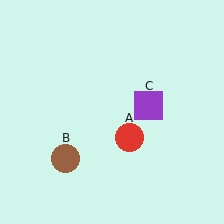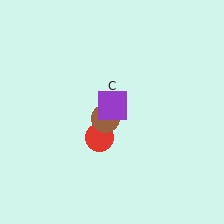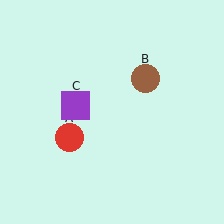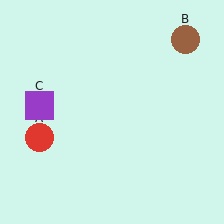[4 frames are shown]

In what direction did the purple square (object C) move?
The purple square (object C) moved left.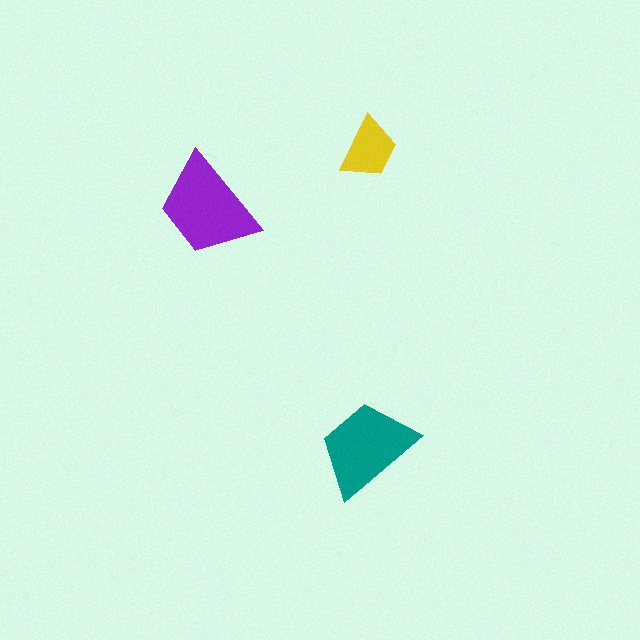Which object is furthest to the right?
The yellow trapezoid is rightmost.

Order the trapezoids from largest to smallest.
the purple one, the teal one, the yellow one.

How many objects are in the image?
There are 3 objects in the image.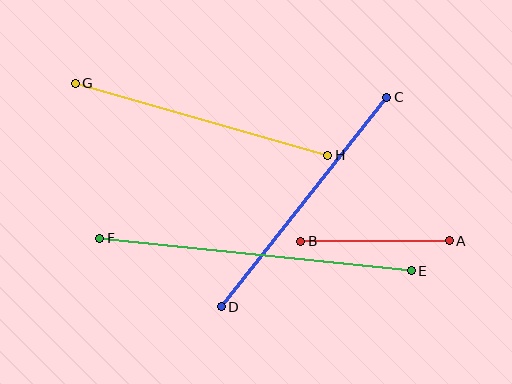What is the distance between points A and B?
The distance is approximately 148 pixels.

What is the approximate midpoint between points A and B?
The midpoint is at approximately (375, 241) pixels.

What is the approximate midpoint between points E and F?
The midpoint is at approximately (255, 254) pixels.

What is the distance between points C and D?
The distance is approximately 267 pixels.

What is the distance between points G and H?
The distance is approximately 263 pixels.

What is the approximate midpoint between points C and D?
The midpoint is at approximately (304, 202) pixels.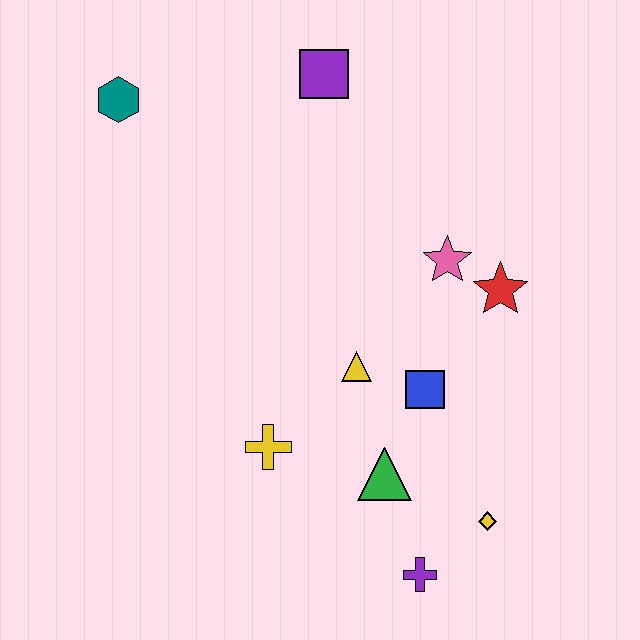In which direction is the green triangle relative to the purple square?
The green triangle is below the purple square.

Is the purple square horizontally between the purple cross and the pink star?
No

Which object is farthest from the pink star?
The teal hexagon is farthest from the pink star.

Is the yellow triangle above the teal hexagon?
No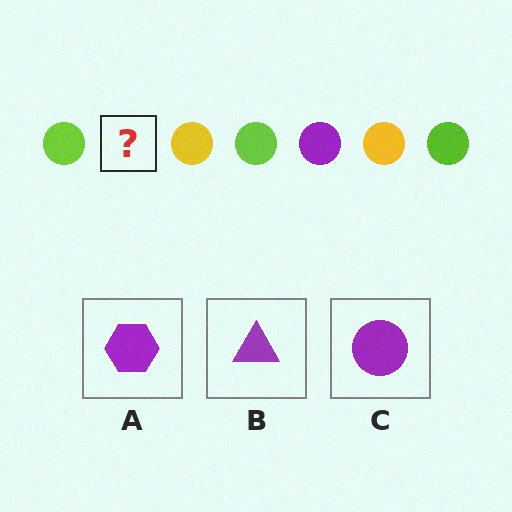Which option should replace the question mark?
Option C.